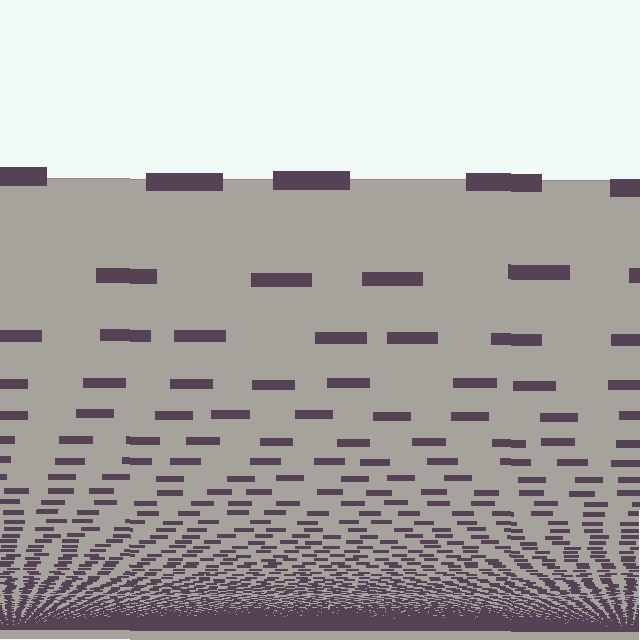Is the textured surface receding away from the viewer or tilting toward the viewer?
The surface appears to tilt toward the viewer. Texture elements get larger and sparser toward the top.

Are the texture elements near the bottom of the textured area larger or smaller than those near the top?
Smaller. The gradient is inverted — elements near the bottom are smaller and denser.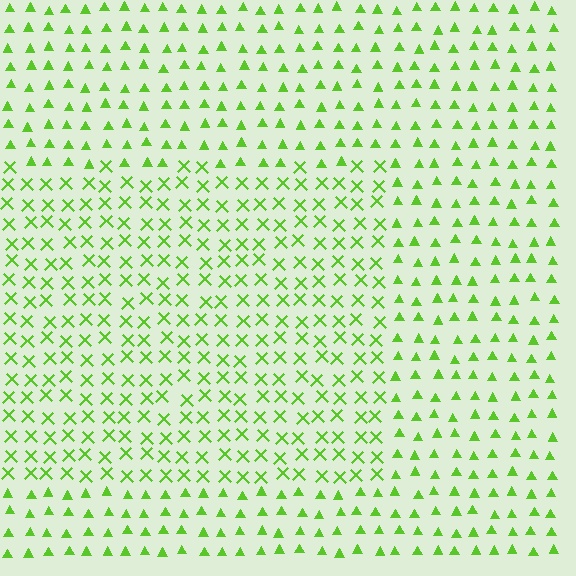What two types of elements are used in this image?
The image uses X marks inside the rectangle region and triangles outside it.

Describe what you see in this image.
The image is filled with small lime elements arranged in a uniform grid. A rectangle-shaped region contains X marks, while the surrounding area contains triangles. The boundary is defined purely by the change in element shape.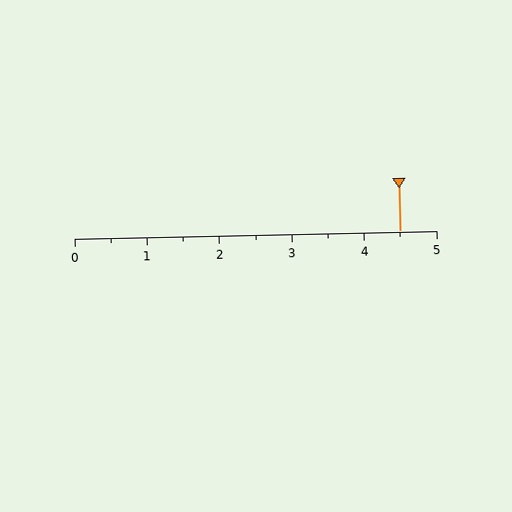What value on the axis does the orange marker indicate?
The marker indicates approximately 4.5.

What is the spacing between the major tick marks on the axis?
The major ticks are spaced 1 apart.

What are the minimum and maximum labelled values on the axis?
The axis runs from 0 to 5.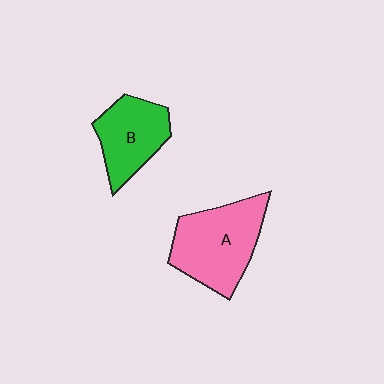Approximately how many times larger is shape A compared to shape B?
Approximately 1.4 times.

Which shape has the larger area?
Shape A (pink).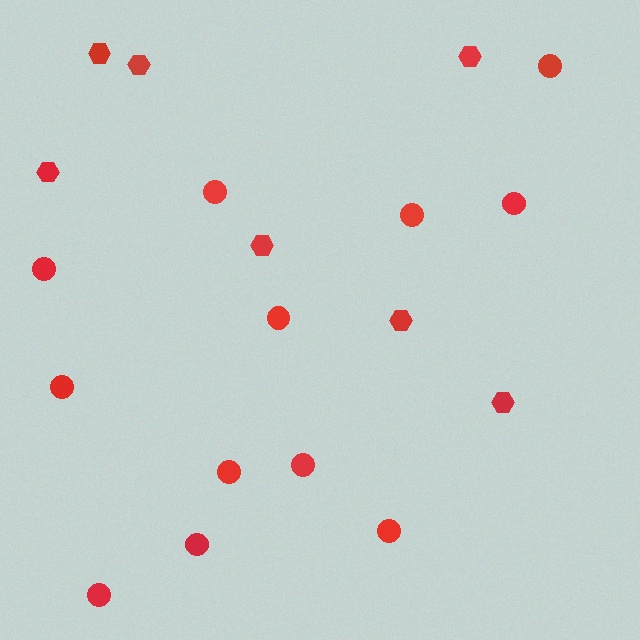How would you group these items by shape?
There are 2 groups: one group of hexagons (7) and one group of circles (12).